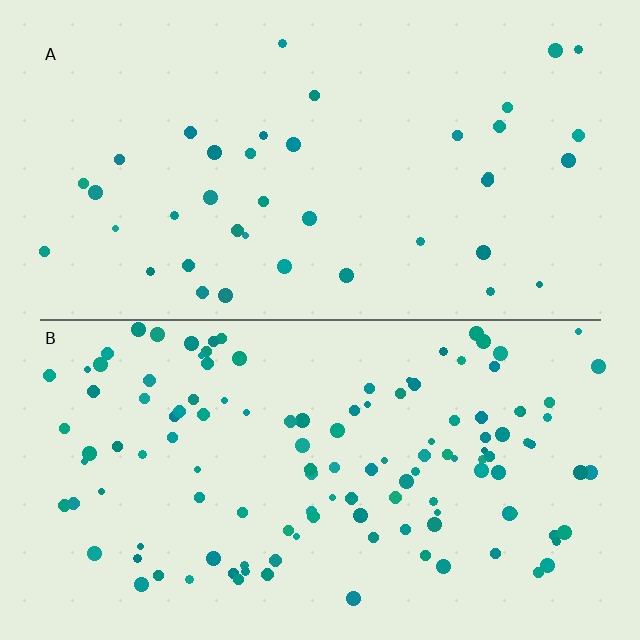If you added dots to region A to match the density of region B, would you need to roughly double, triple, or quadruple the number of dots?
Approximately triple.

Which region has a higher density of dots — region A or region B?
B (the bottom).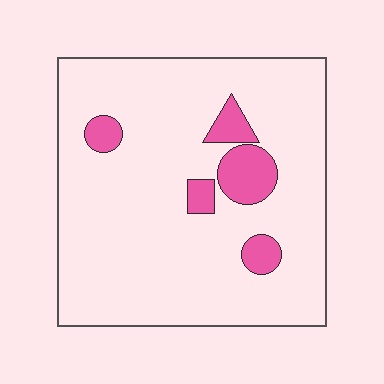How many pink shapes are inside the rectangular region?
5.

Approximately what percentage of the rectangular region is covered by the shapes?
Approximately 10%.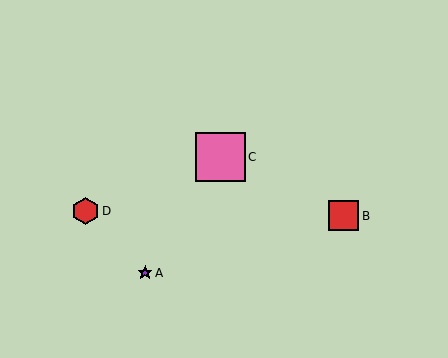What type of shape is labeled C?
Shape C is a pink square.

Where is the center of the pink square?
The center of the pink square is at (221, 157).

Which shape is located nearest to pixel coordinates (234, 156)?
The pink square (labeled C) at (221, 157) is nearest to that location.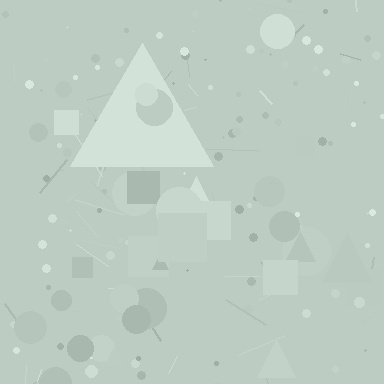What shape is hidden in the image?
A triangle is hidden in the image.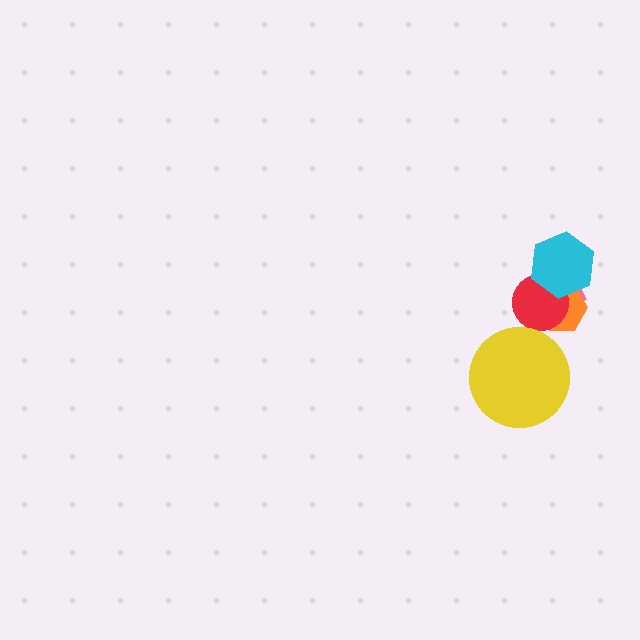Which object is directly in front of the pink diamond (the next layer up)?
The orange hexagon is directly in front of the pink diamond.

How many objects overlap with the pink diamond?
3 objects overlap with the pink diamond.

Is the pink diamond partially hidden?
Yes, it is partially covered by another shape.